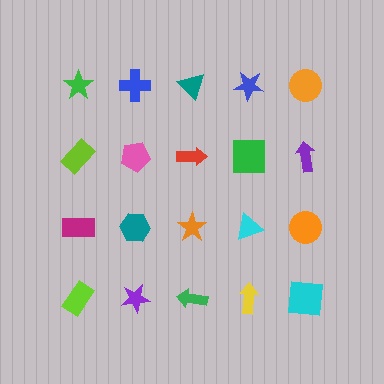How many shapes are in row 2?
5 shapes.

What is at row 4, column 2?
A purple star.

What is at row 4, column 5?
A cyan square.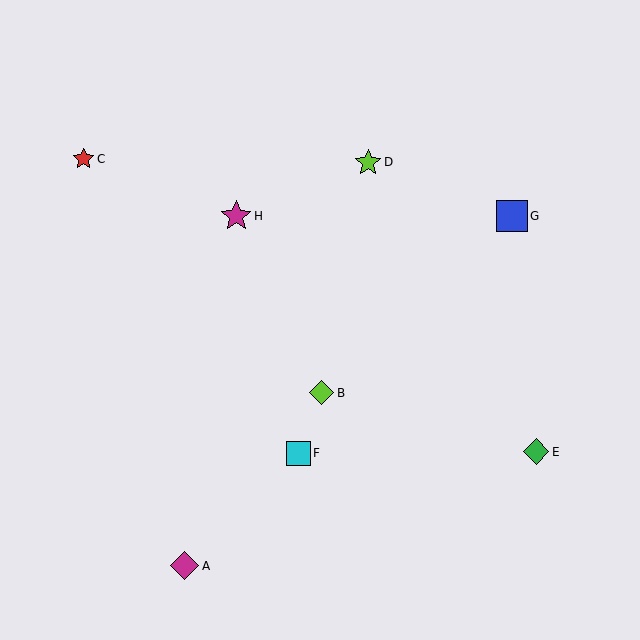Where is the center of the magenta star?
The center of the magenta star is at (236, 216).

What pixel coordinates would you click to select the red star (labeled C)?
Click at (84, 159) to select the red star C.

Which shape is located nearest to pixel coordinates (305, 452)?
The cyan square (labeled F) at (298, 453) is nearest to that location.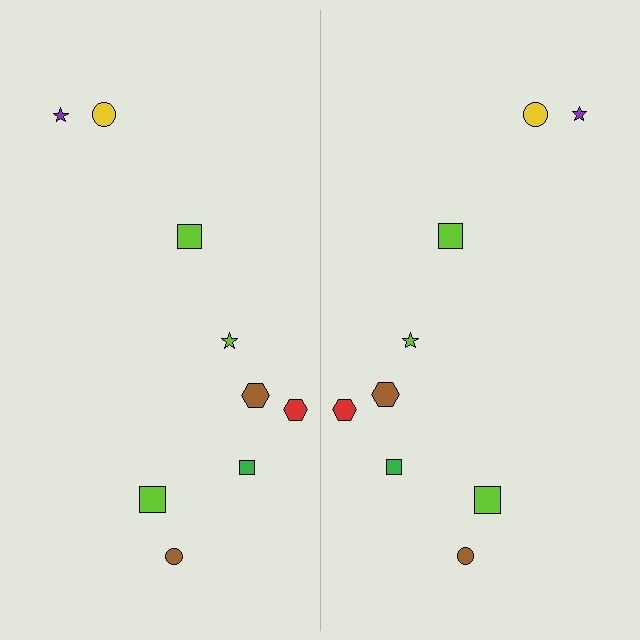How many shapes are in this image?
There are 18 shapes in this image.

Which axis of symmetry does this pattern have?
The pattern has a vertical axis of symmetry running through the center of the image.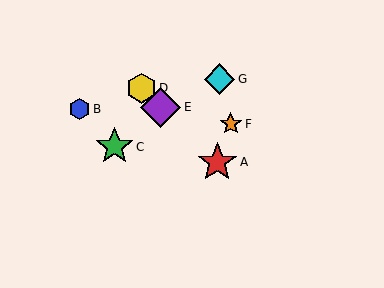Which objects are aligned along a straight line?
Objects A, D, E are aligned along a straight line.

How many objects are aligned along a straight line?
3 objects (A, D, E) are aligned along a straight line.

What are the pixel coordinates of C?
Object C is at (115, 147).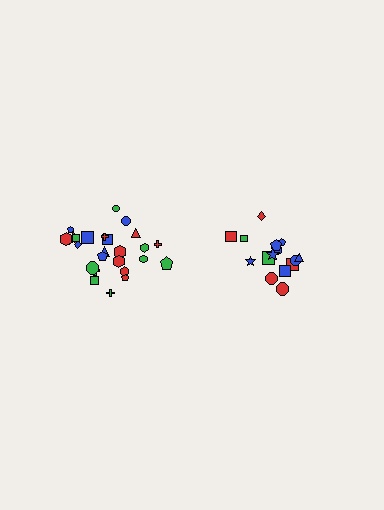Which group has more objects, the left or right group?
The left group.